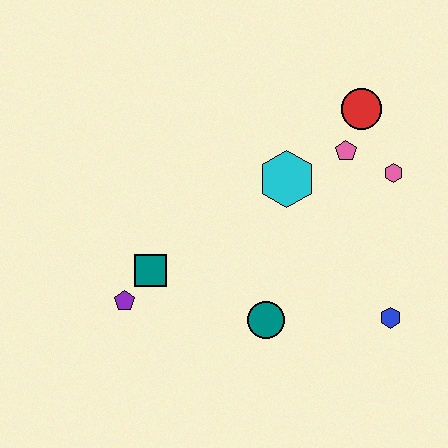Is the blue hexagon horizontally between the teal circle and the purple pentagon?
No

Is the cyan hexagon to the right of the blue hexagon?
No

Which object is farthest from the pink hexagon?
The purple pentagon is farthest from the pink hexagon.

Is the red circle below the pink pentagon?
No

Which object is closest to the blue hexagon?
The teal circle is closest to the blue hexagon.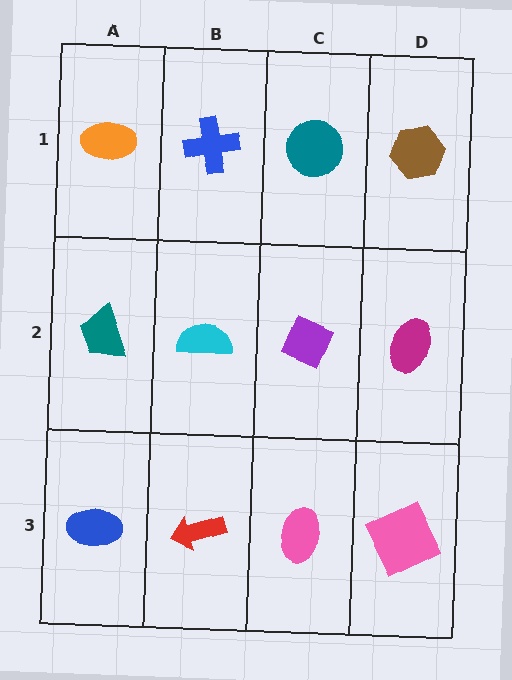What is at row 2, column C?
A purple diamond.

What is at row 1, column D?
A brown hexagon.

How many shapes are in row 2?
4 shapes.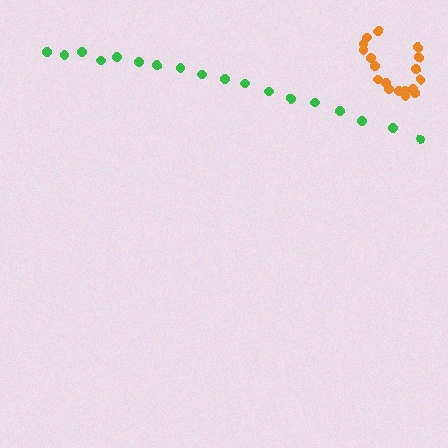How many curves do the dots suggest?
There are 2 distinct paths.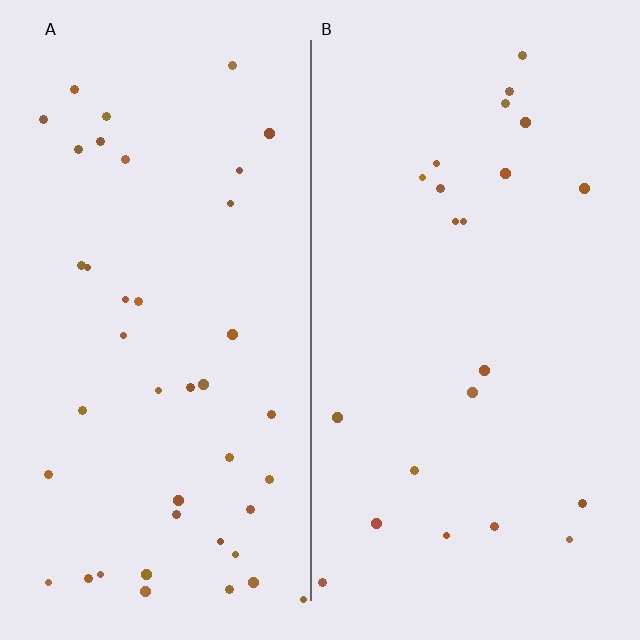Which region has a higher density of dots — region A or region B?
A (the left).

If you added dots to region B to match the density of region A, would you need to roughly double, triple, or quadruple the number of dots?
Approximately double.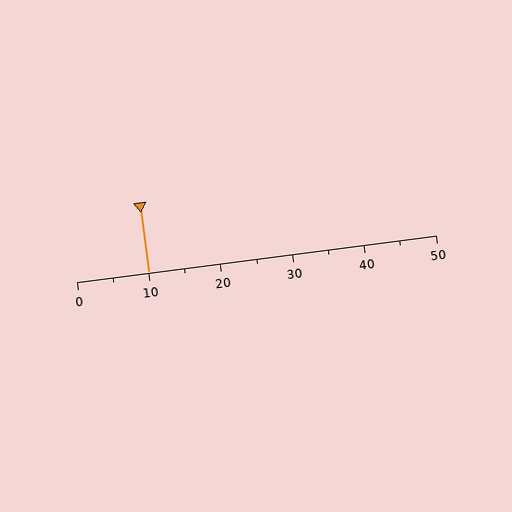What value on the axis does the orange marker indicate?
The marker indicates approximately 10.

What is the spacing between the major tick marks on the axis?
The major ticks are spaced 10 apart.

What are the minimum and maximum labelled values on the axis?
The axis runs from 0 to 50.